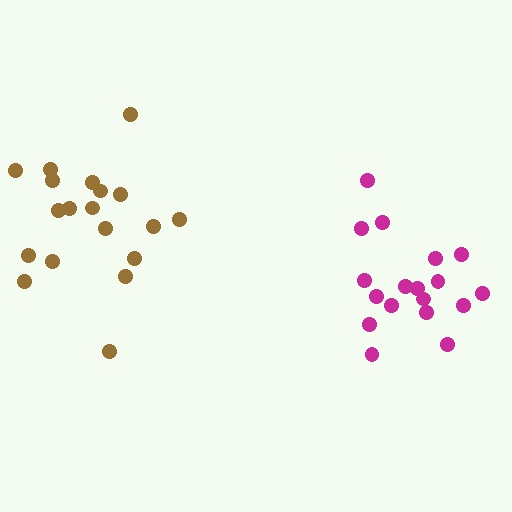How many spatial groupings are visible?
There are 2 spatial groupings.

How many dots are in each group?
Group 1: 19 dots, Group 2: 18 dots (37 total).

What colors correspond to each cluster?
The clusters are colored: brown, magenta.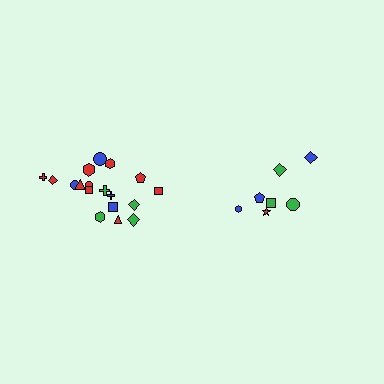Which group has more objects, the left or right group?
The left group.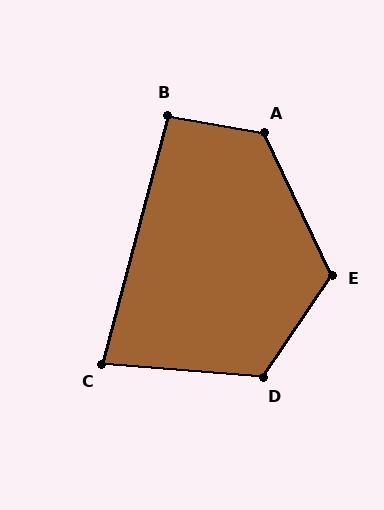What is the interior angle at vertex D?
Approximately 119 degrees (obtuse).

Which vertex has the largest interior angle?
A, at approximately 126 degrees.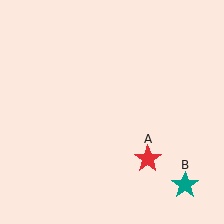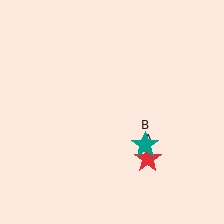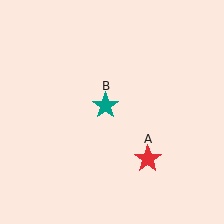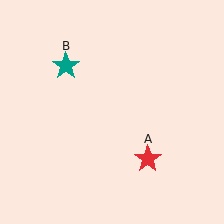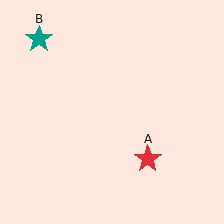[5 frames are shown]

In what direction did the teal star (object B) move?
The teal star (object B) moved up and to the left.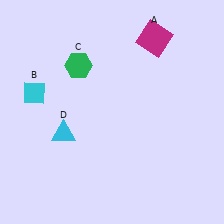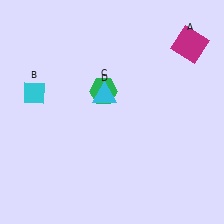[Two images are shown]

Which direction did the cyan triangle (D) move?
The cyan triangle (D) moved right.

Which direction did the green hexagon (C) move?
The green hexagon (C) moved down.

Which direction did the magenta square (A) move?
The magenta square (A) moved right.